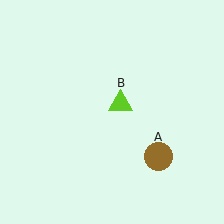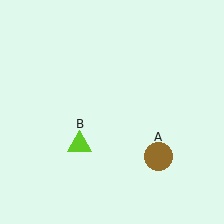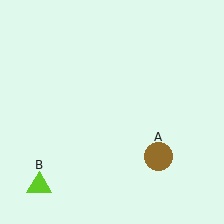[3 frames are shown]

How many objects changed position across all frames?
1 object changed position: lime triangle (object B).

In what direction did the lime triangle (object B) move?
The lime triangle (object B) moved down and to the left.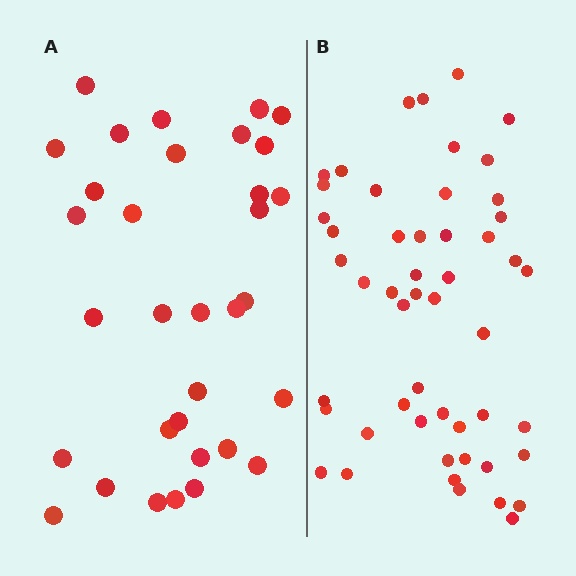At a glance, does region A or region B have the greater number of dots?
Region B (the right region) has more dots.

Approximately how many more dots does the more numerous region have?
Region B has approximately 20 more dots than region A.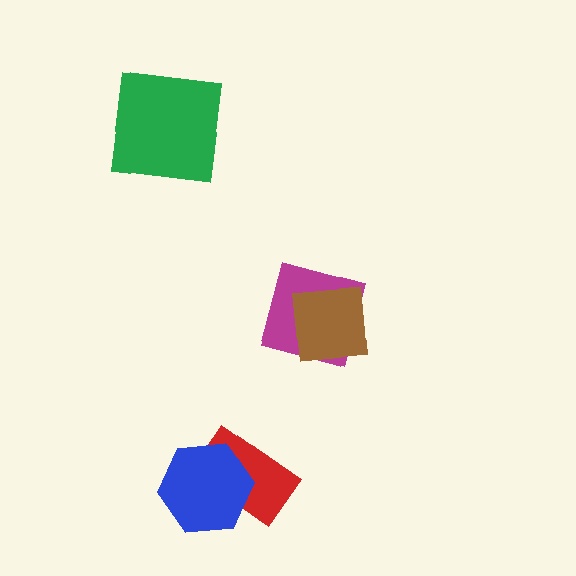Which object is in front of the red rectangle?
The blue hexagon is in front of the red rectangle.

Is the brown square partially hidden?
No, no other shape covers it.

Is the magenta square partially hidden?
Yes, it is partially covered by another shape.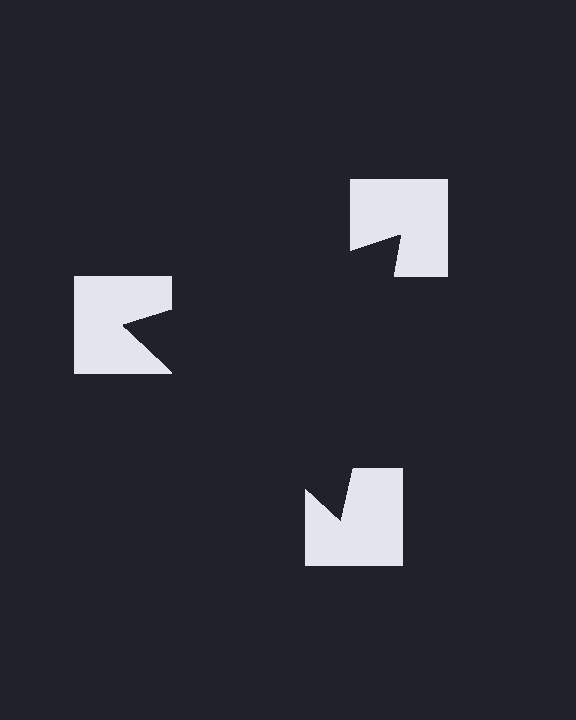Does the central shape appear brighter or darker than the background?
It typically appears slightly darker than the background, even though no actual brightness change is drawn.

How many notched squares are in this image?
There are 3 — one at each vertex of the illusory triangle.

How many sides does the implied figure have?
3 sides.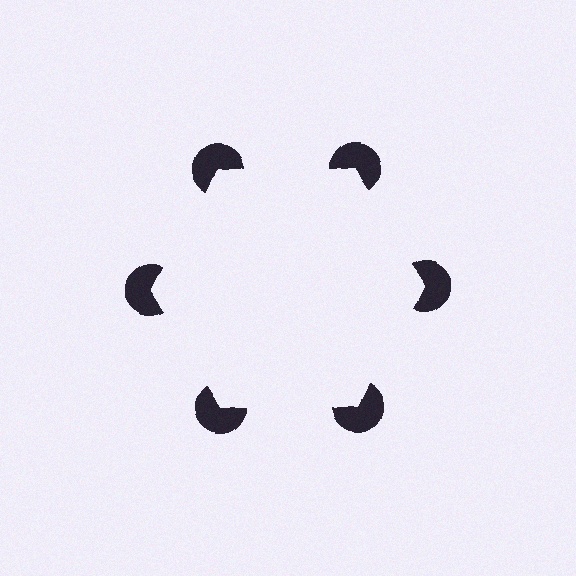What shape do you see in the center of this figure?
An illusory hexagon — its edges are inferred from the aligned wedge cuts in the pac-man discs, not physically drawn.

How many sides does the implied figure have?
6 sides.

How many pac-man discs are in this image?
There are 6 — one at each vertex of the illusory hexagon.